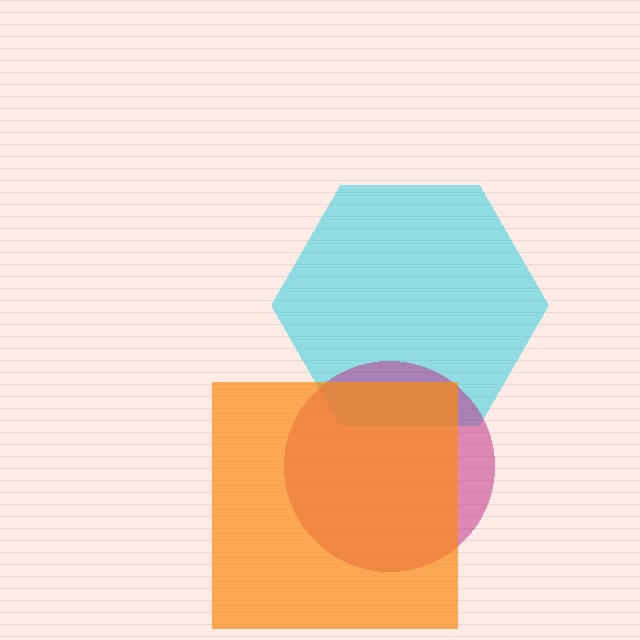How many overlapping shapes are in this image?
There are 3 overlapping shapes in the image.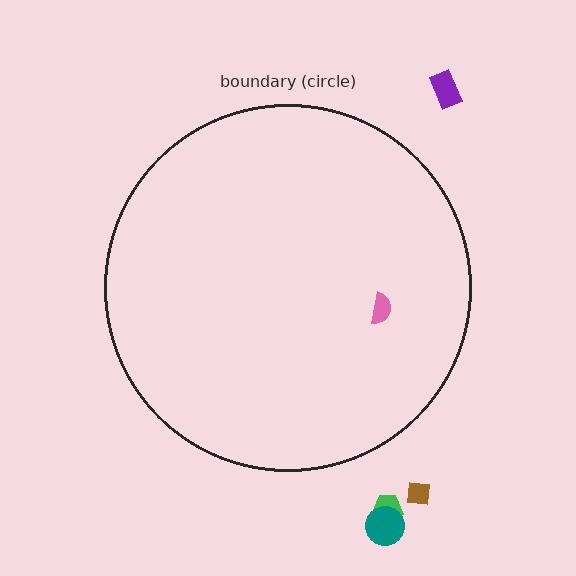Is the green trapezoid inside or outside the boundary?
Outside.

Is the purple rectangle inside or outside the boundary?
Outside.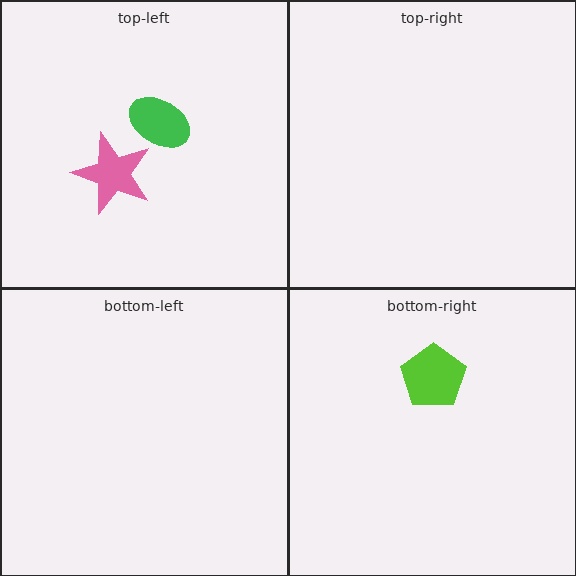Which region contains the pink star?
The top-left region.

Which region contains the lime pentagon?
The bottom-right region.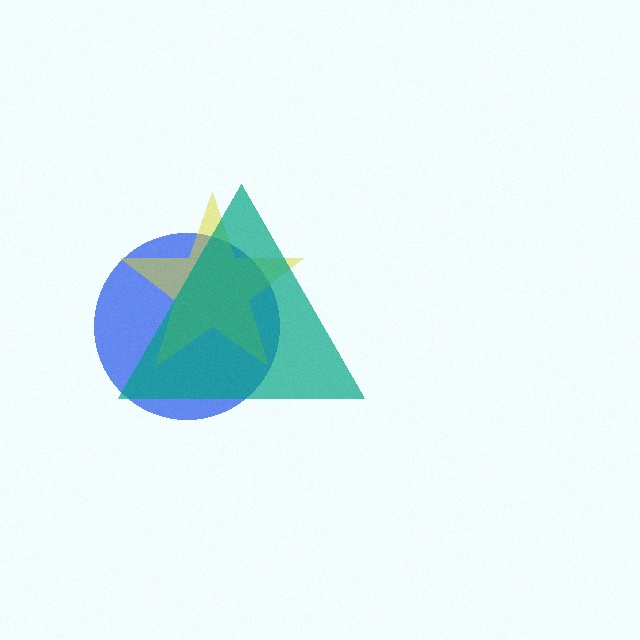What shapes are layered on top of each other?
The layered shapes are: a blue circle, a yellow star, a teal triangle.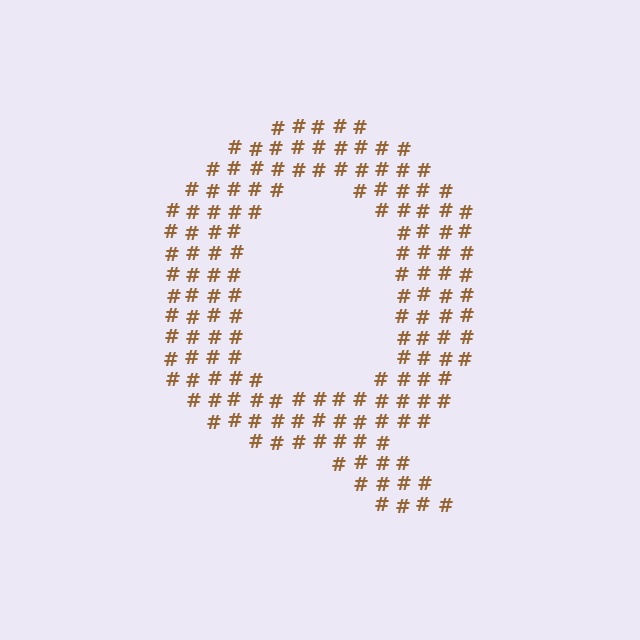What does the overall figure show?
The overall figure shows the letter Q.